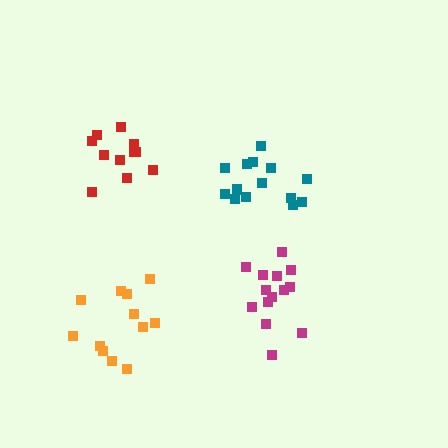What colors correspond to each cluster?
The clusters are colored: red, teal, orange, magenta.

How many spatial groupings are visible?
There are 4 spatial groupings.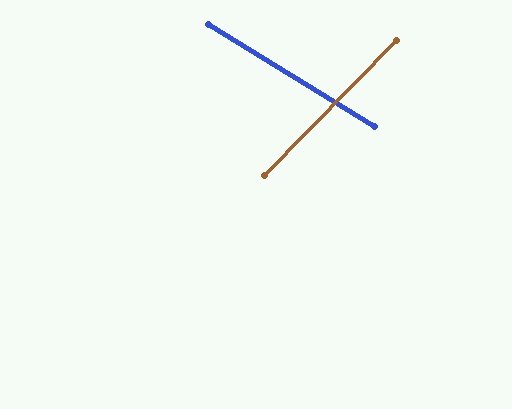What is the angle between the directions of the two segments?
Approximately 77 degrees.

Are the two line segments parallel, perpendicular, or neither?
Neither parallel nor perpendicular — they differ by about 77°.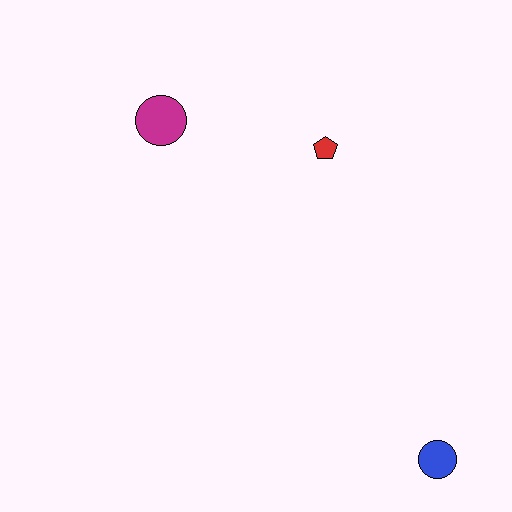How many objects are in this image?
There are 3 objects.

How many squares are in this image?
There are no squares.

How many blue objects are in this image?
There is 1 blue object.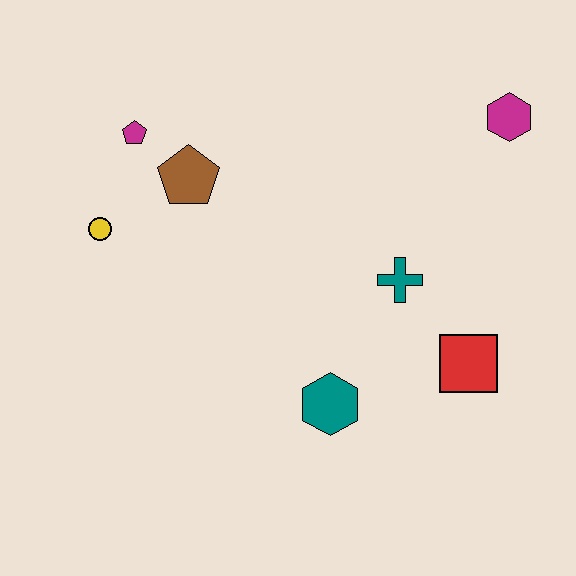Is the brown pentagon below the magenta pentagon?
Yes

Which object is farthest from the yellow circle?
The magenta hexagon is farthest from the yellow circle.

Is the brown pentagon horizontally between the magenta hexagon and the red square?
No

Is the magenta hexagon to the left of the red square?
No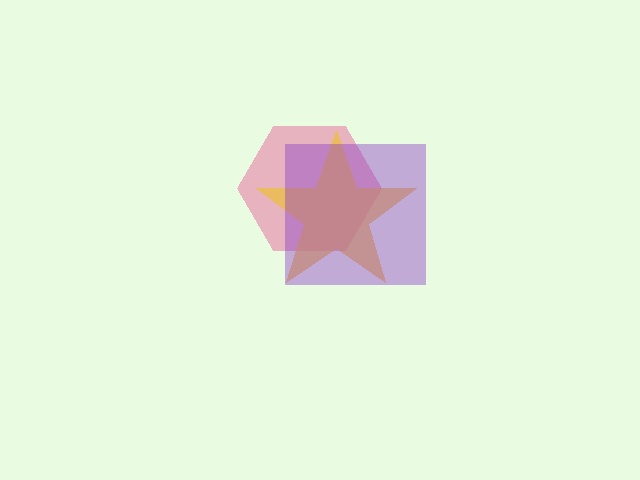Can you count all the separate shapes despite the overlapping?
Yes, there are 3 separate shapes.